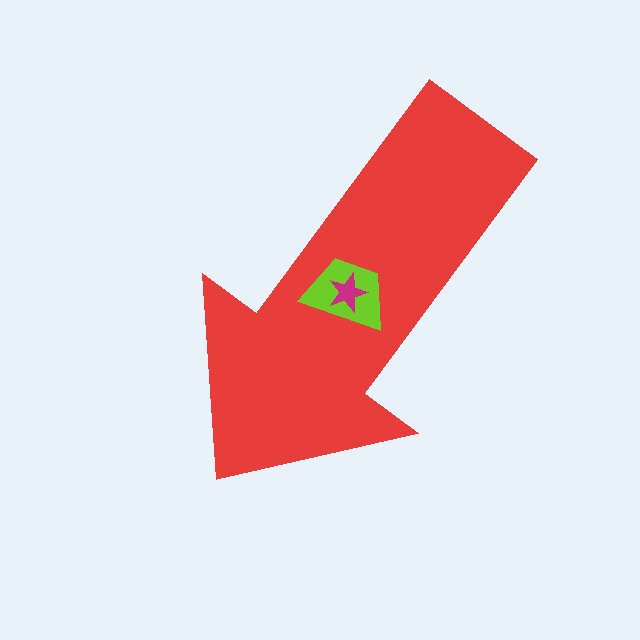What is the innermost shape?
The magenta star.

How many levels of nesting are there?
3.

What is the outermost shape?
The red arrow.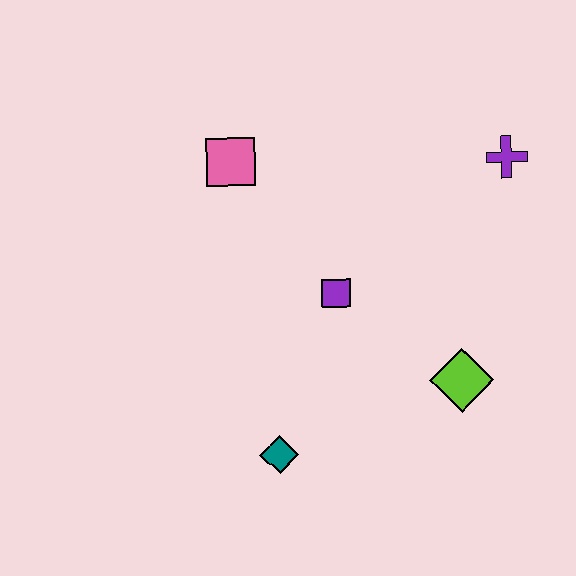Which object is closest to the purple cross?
The purple square is closest to the purple cross.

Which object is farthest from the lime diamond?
The pink square is farthest from the lime diamond.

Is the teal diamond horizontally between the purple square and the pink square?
Yes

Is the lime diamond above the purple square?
No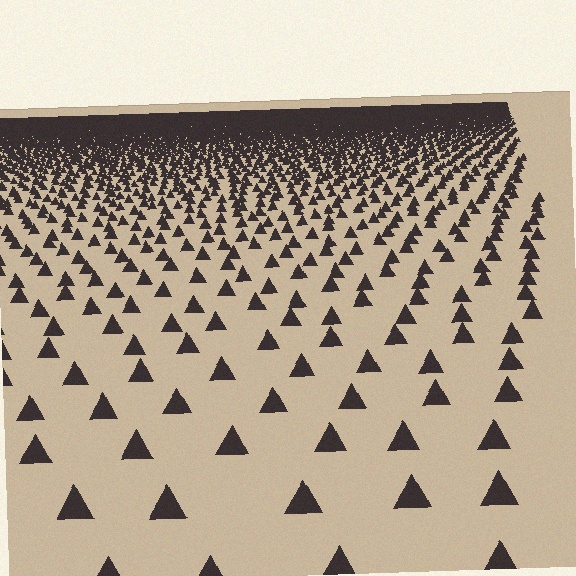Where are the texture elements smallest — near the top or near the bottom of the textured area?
Near the top.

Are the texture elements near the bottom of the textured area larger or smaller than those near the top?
Larger. Near the bottom, elements are closer to the viewer and appear at a bigger on-screen size.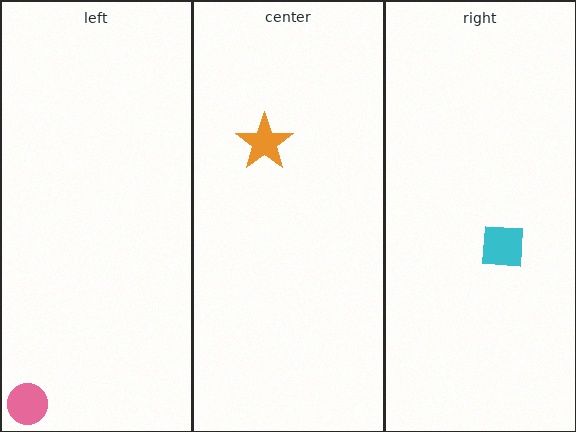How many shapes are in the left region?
1.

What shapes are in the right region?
The cyan square.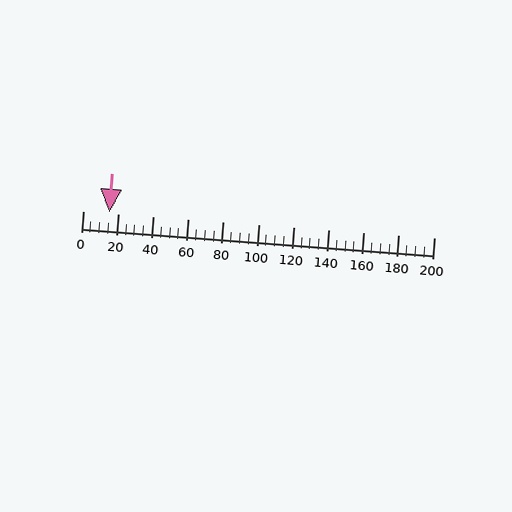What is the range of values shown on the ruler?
The ruler shows values from 0 to 200.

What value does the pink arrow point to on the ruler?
The pink arrow points to approximately 15.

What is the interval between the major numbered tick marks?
The major tick marks are spaced 20 units apart.